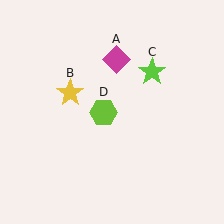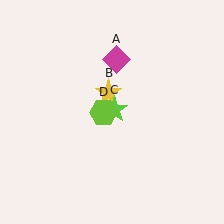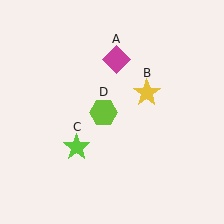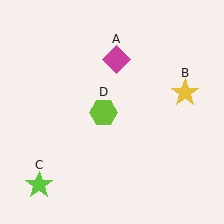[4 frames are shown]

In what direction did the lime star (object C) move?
The lime star (object C) moved down and to the left.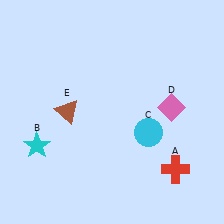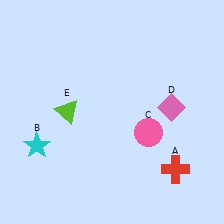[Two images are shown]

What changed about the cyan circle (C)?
In Image 1, C is cyan. In Image 2, it changed to pink.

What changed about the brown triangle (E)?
In Image 1, E is brown. In Image 2, it changed to lime.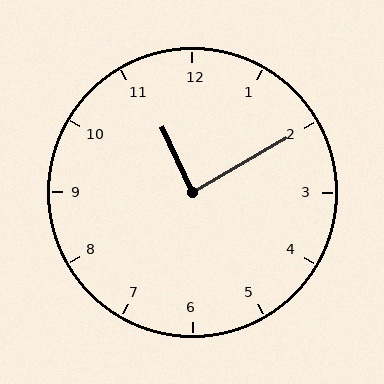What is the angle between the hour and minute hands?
Approximately 85 degrees.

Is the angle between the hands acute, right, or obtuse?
It is right.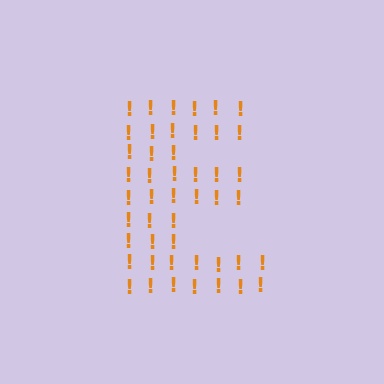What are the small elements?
The small elements are exclamation marks.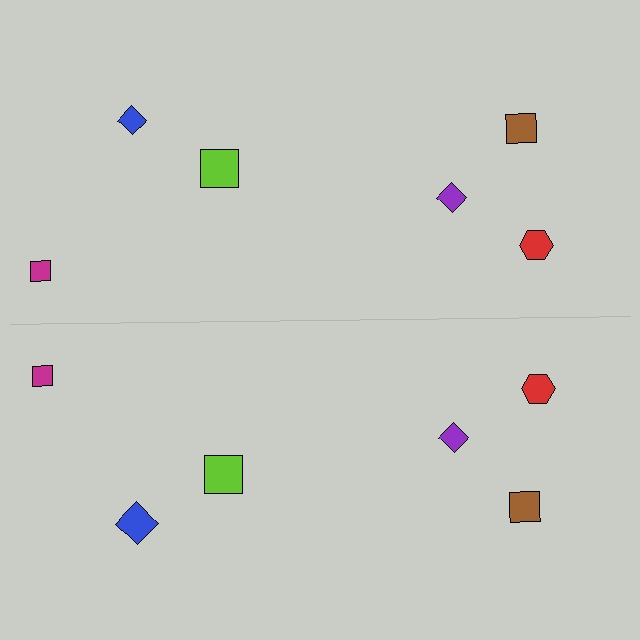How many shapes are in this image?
There are 12 shapes in this image.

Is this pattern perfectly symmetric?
No, the pattern is not perfectly symmetric. The blue diamond on the bottom side has a different size than its mirror counterpart.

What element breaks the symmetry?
The blue diamond on the bottom side has a different size than its mirror counterpart.